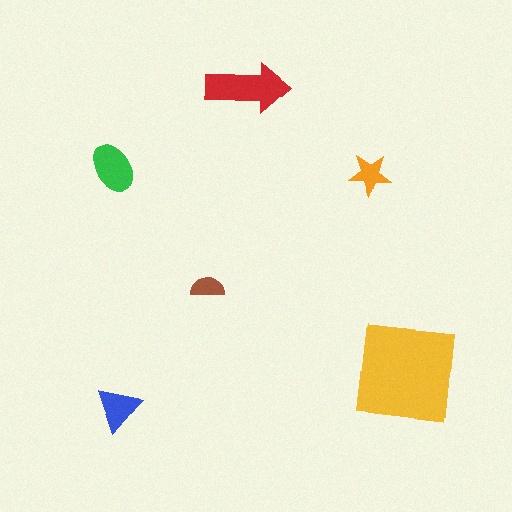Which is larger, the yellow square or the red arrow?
The yellow square.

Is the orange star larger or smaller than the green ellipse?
Smaller.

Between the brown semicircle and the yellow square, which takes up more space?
The yellow square.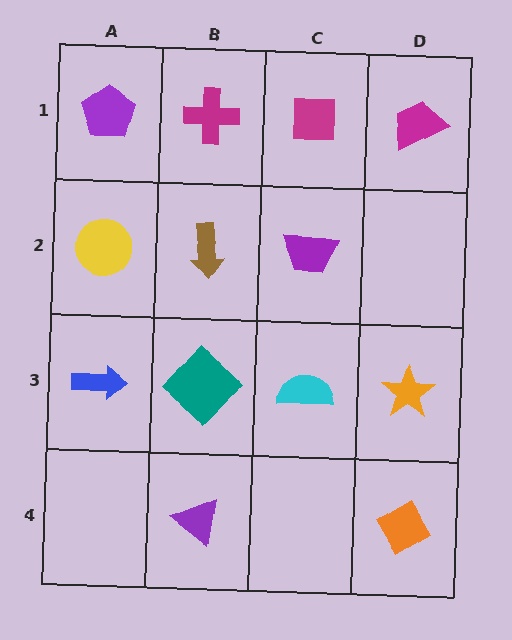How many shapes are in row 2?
3 shapes.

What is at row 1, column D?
A magenta trapezoid.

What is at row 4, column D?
An orange diamond.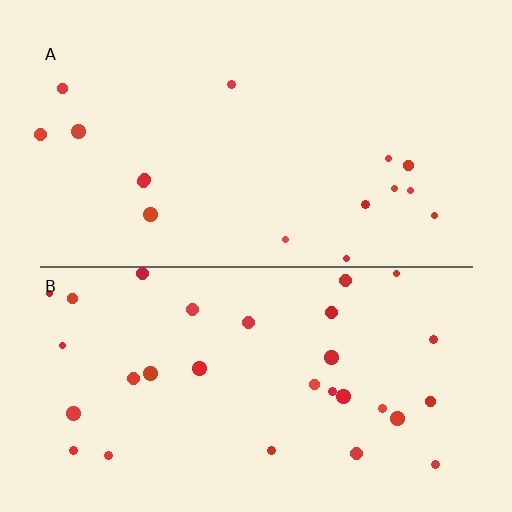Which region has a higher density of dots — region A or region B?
B (the bottom).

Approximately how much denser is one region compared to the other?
Approximately 1.9× — region B over region A.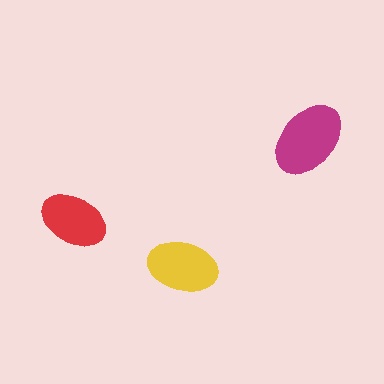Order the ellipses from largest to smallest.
the magenta one, the yellow one, the red one.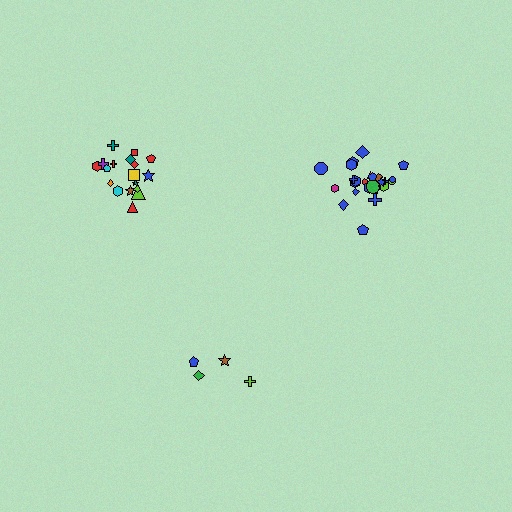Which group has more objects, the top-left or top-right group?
The top-right group.